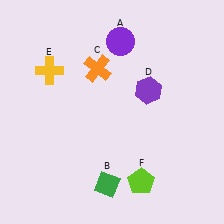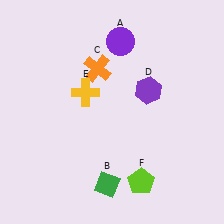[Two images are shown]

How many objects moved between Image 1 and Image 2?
1 object moved between the two images.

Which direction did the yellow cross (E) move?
The yellow cross (E) moved right.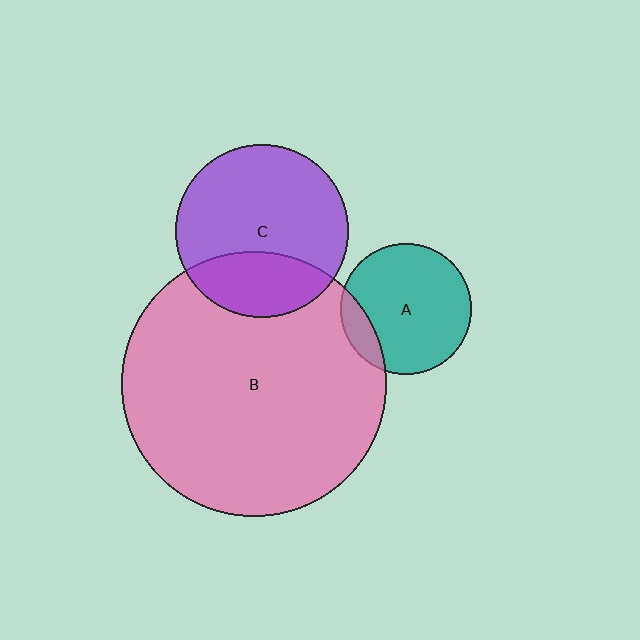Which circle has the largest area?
Circle B (pink).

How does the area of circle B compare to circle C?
Approximately 2.4 times.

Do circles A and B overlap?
Yes.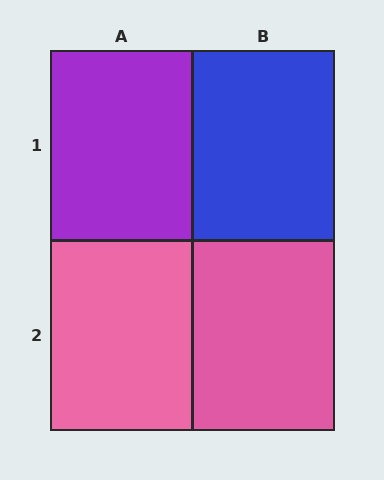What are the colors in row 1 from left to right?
Purple, blue.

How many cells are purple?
1 cell is purple.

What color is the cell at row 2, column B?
Pink.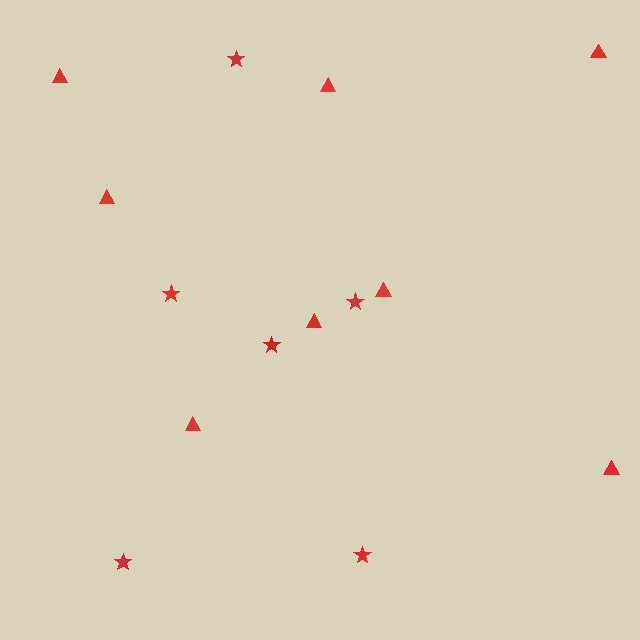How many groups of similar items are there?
There are 2 groups: one group of stars (6) and one group of triangles (8).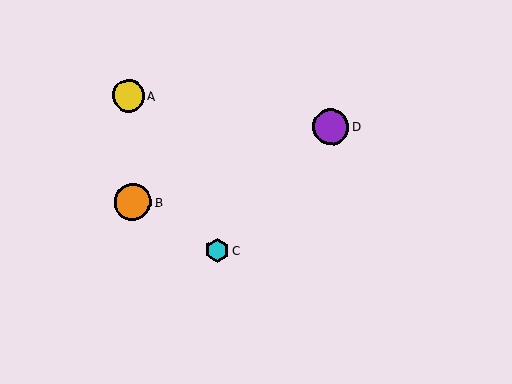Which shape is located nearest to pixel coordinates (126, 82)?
The yellow circle (labeled A) at (128, 96) is nearest to that location.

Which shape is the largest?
The orange circle (labeled B) is the largest.